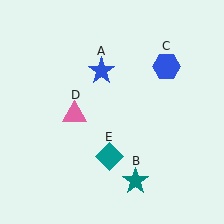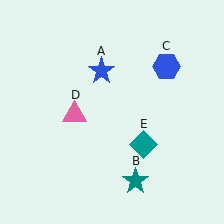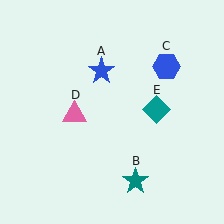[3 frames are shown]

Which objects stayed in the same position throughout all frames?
Blue star (object A) and teal star (object B) and blue hexagon (object C) and pink triangle (object D) remained stationary.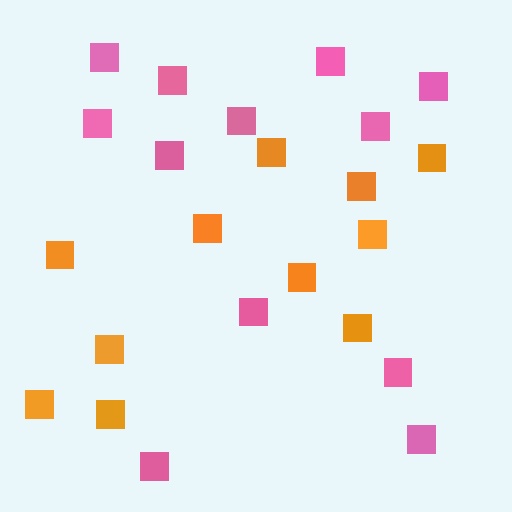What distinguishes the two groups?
There are 2 groups: one group of orange squares (11) and one group of pink squares (12).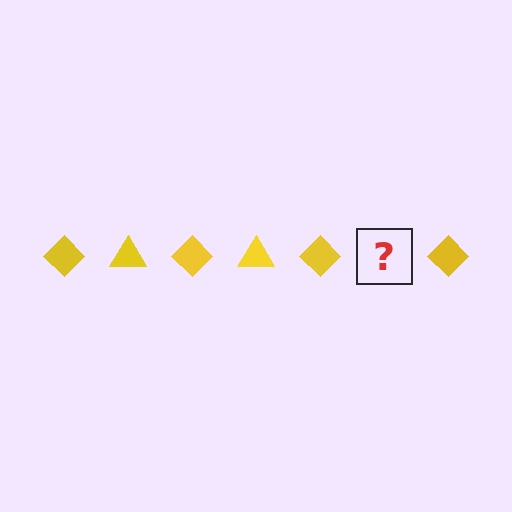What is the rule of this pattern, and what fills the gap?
The rule is that the pattern cycles through diamond, triangle shapes in yellow. The gap should be filled with a yellow triangle.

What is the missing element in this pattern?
The missing element is a yellow triangle.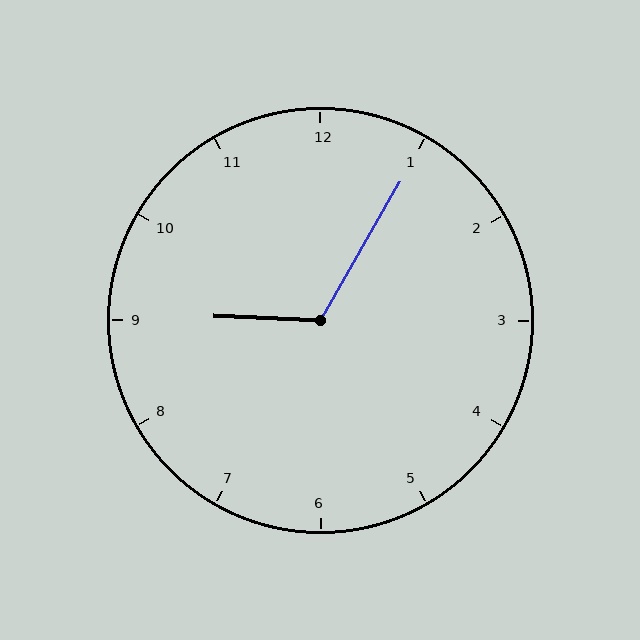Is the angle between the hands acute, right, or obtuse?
It is obtuse.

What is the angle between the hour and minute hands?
Approximately 118 degrees.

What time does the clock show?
9:05.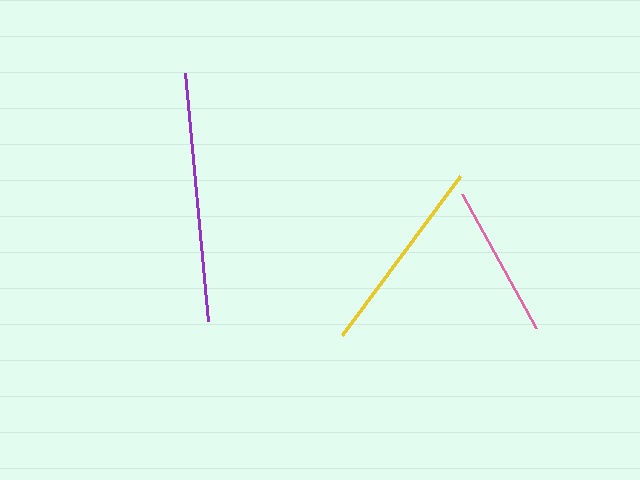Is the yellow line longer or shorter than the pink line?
The yellow line is longer than the pink line.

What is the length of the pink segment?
The pink segment is approximately 154 pixels long.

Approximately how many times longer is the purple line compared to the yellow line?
The purple line is approximately 1.3 times the length of the yellow line.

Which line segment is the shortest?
The pink line is the shortest at approximately 154 pixels.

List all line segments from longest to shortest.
From longest to shortest: purple, yellow, pink.